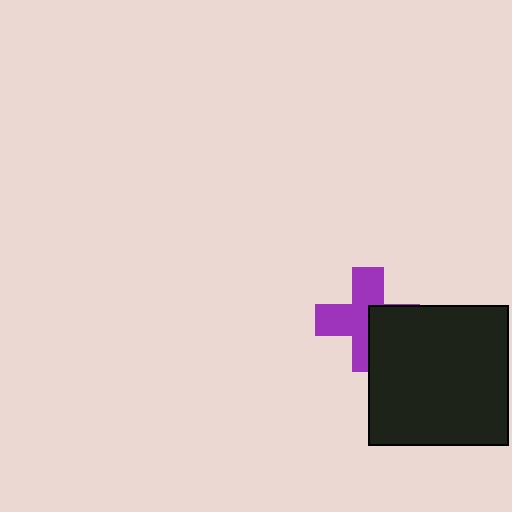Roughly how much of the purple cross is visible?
About half of it is visible (roughly 62%).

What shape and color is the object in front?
The object in front is a black square.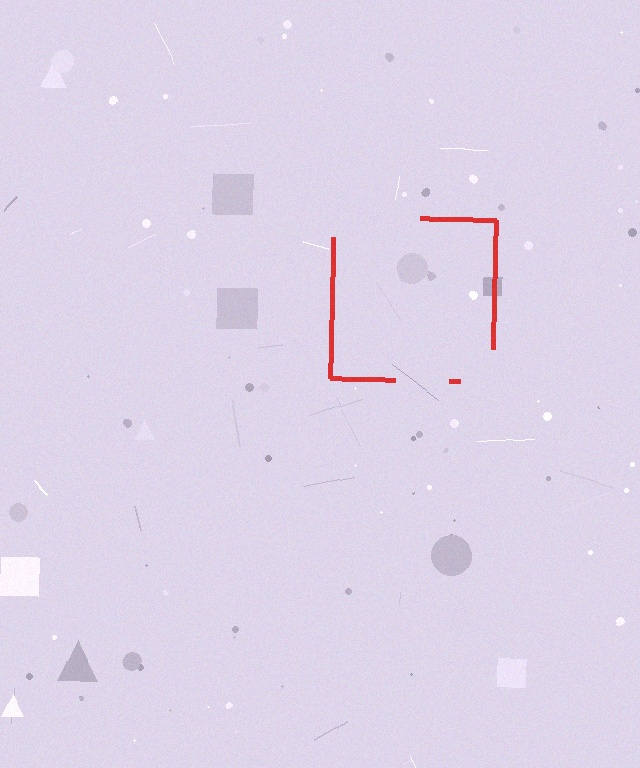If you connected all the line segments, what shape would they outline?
They would outline a square.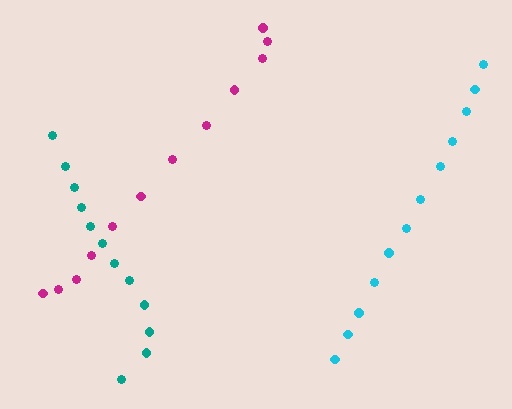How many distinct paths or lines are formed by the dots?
There are 3 distinct paths.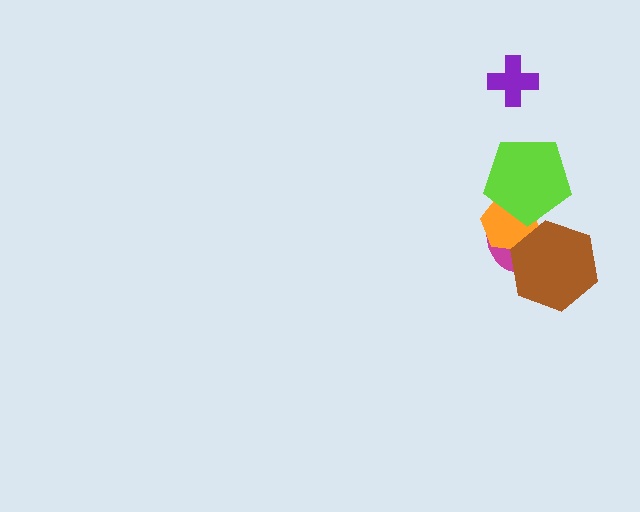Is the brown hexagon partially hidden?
No, no other shape covers it.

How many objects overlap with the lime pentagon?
2 objects overlap with the lime pentagon.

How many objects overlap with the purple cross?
0 objects overlap with the purple cross.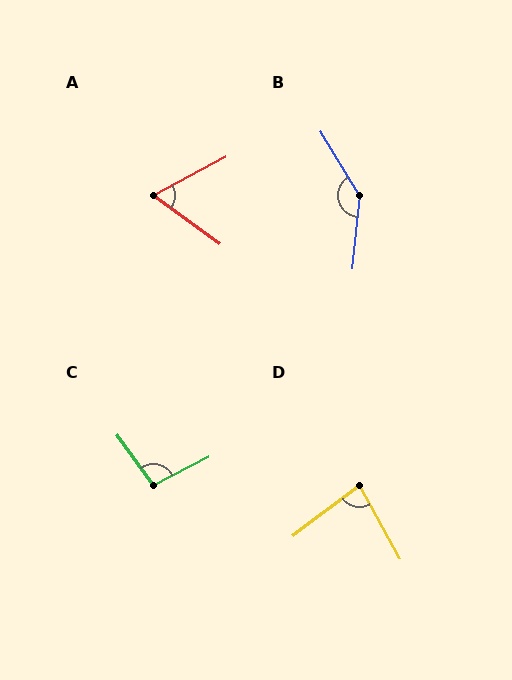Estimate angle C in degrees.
Approximately 99 degrees.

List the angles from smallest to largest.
A (64°), D (81°), C (99°), B (143°).